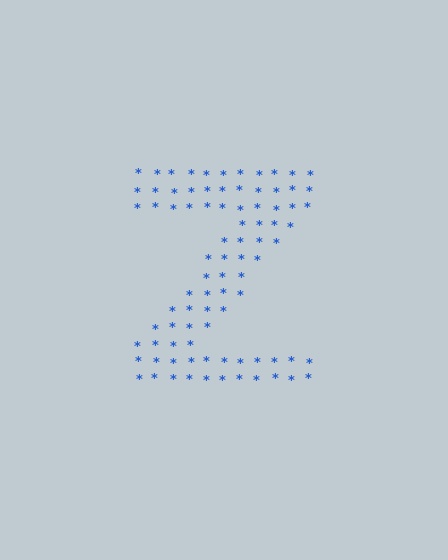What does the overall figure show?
The overall figure shows the letter Z.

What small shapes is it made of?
It is made of small asterisks.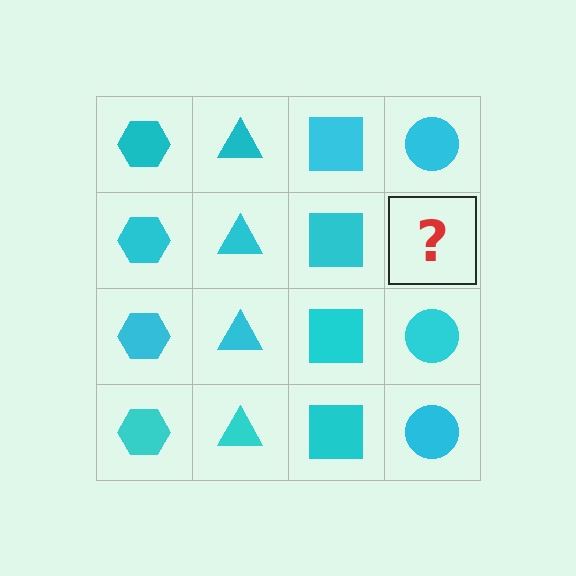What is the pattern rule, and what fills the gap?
The rule is that each column has a consistent shape. The gap should be filled with a cyan circle.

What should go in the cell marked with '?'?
The missing cell should contain a cyan circle.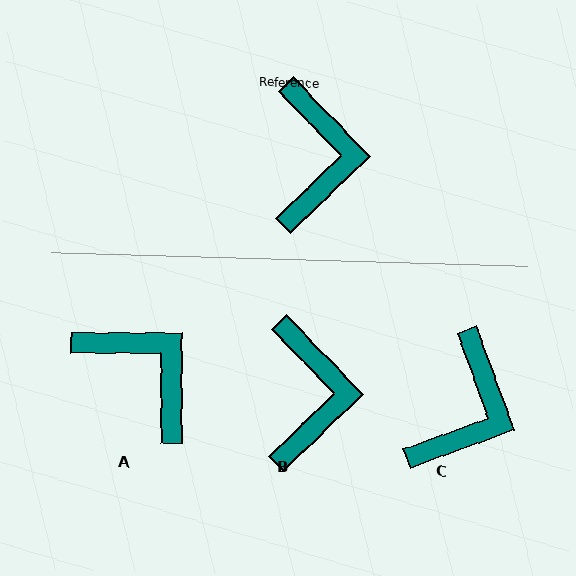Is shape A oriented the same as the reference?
No, it is off by about 46 degrees.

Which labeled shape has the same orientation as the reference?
B.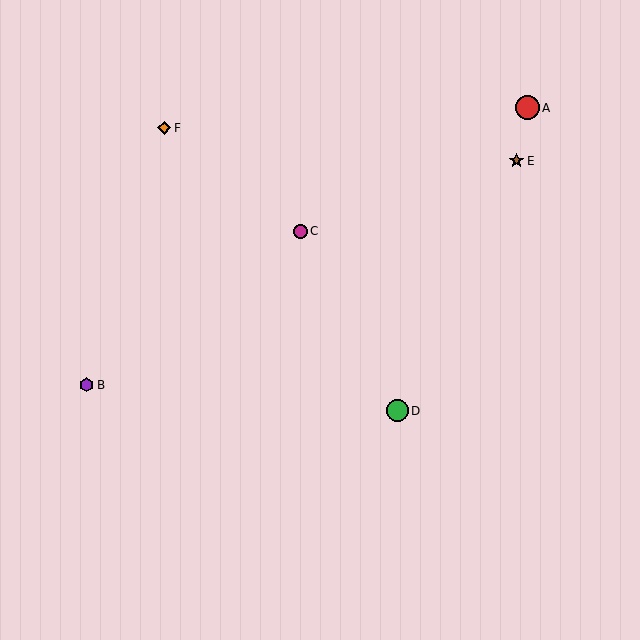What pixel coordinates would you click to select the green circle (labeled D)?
Click at (397, 411) to select the green circle D.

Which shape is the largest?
The red circle (labeled A) is the largest.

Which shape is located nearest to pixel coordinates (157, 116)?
The orange diamond (labeled F) at (164, 128) is nearest to that location.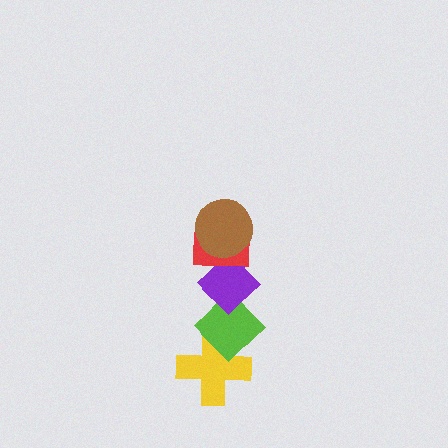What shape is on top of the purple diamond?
The red rectangle is on top of the purple diamond.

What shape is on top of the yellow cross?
The lime diamond is on top of the yellow cross.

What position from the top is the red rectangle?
The red rectangle is 2nd from the top.